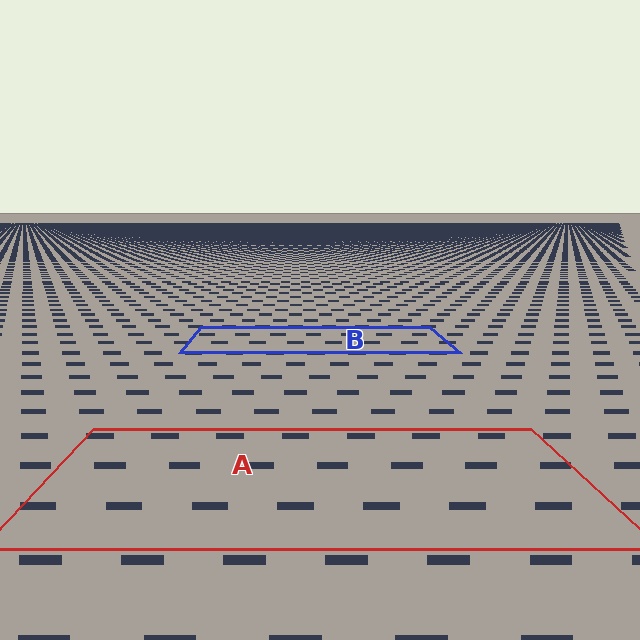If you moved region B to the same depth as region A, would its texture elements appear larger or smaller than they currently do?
They would appear larger. At a closer depth, the same texture elements are projected at a bigger on-screen size.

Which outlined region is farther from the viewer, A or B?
Region B is farther from the viewer — the texture elements inside it appear smaller and more densely packed.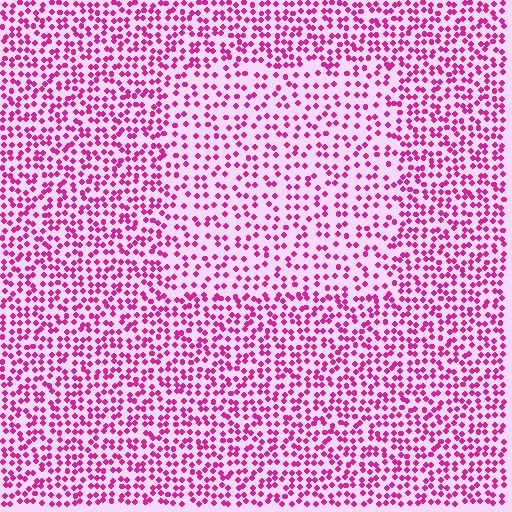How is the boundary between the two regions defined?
The boundary is defined by a change in element density (approximately 1.7x ratio). All elements are the same color, size, and shape.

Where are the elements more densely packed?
The elements are more densely packed outside the rectangle boundary.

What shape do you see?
I see a rectangle.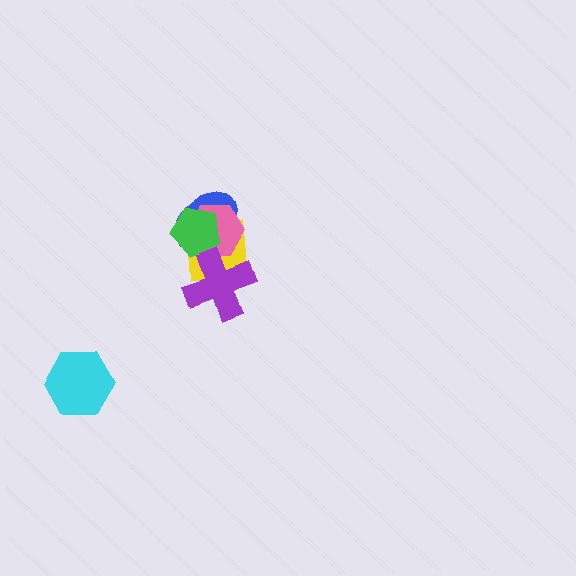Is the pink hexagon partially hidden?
Yes, it is partially covered by another shape.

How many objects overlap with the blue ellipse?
3 objects overlap with the blue ellipse.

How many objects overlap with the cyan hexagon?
0 objects overlap with the cyan hexagon.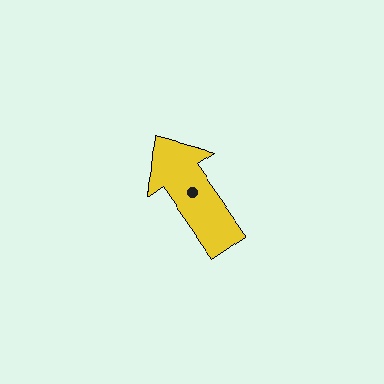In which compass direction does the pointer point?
Northwest.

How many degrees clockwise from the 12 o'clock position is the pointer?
Approximately 325 degrees.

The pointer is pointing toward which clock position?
Roughly 11 o'clock.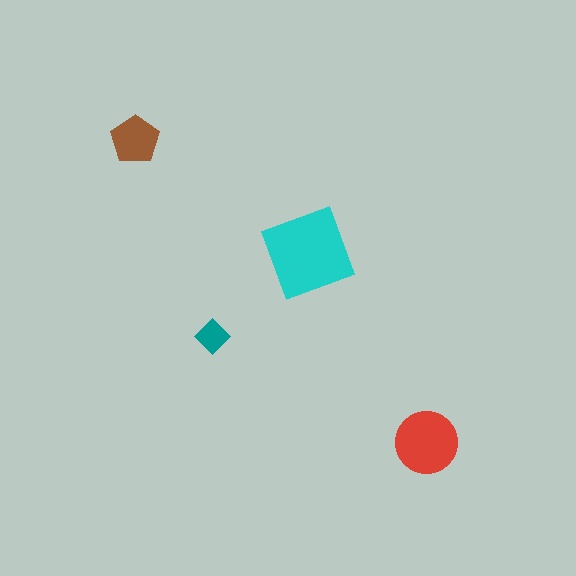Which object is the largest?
The cyan square.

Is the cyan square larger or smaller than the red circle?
Larger.